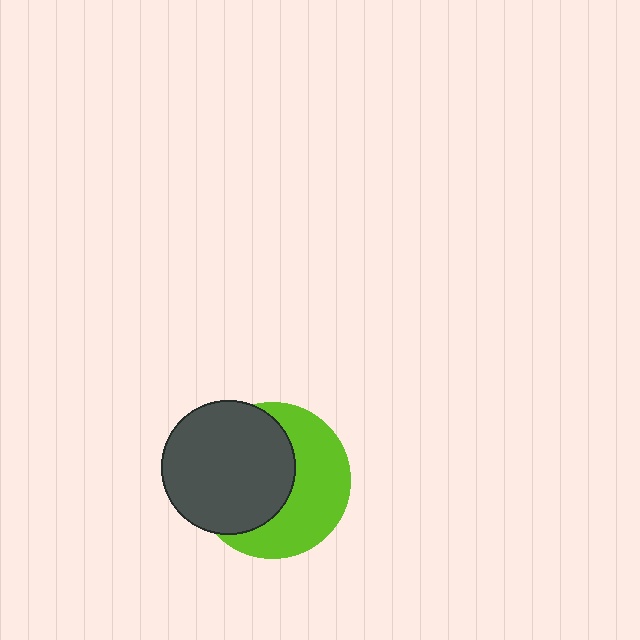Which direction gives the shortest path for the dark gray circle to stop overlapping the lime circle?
Moving left gives the shortest separation.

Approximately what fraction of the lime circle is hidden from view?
Roughly 52% of the lime circle is hidden behind the dark gray circle.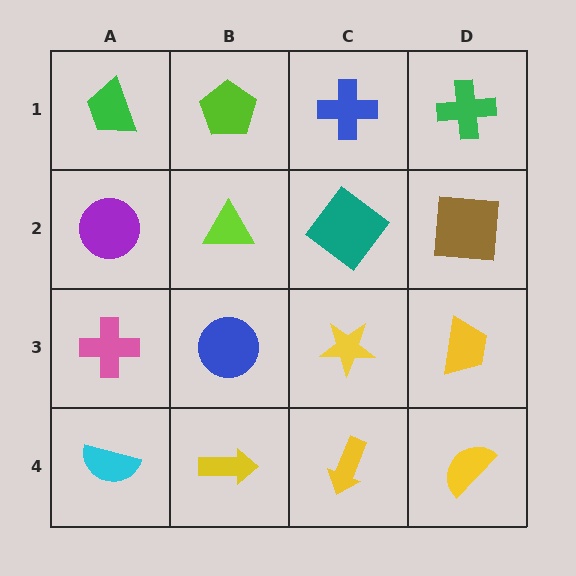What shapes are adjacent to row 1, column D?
A brown square (row 2, column D), a blue cross (row 1, column C).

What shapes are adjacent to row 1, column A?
A purple circle (row 2, column A), a lime pentagon (row 1, column B).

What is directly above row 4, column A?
A pink cross.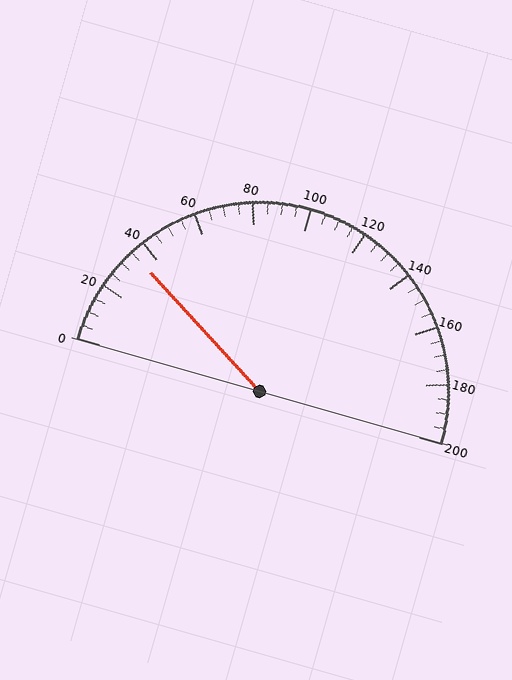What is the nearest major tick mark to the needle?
The nearest major tick mark is 40.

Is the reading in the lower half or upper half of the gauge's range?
The reading is in the lower half of the range (0 to 200).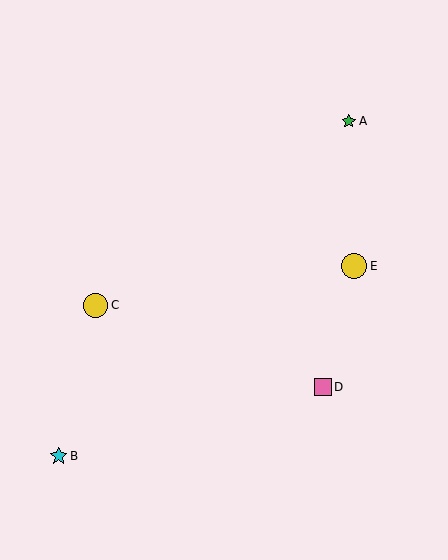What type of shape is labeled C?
Shape C is a yellow circle.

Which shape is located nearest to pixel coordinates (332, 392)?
The pink square (labeled D) at (323, 387) is nearest to that location.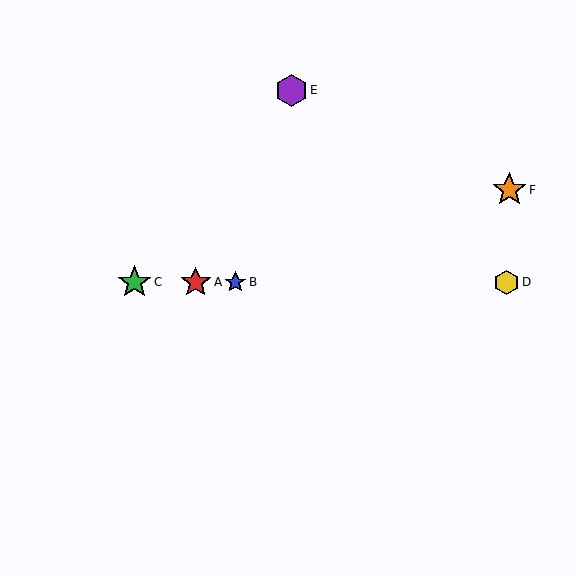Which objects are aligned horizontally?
Objects A, B, C, D are aligned horizontally.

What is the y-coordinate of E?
Object E is at y≈90.